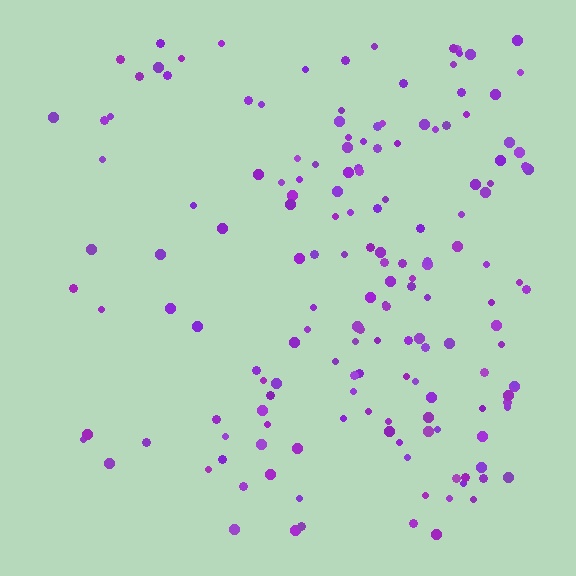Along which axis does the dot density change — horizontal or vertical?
Horizontal.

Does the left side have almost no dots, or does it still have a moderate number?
Still a moderate number, just noticeably fewer than the right.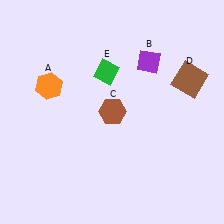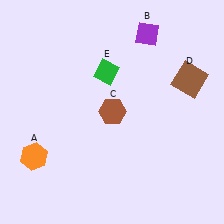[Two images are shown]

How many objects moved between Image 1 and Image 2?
2 objects moved between the two images.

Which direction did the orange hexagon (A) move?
The orange hexagon (A) moved down.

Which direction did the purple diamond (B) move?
The purple diamond (B) moved up.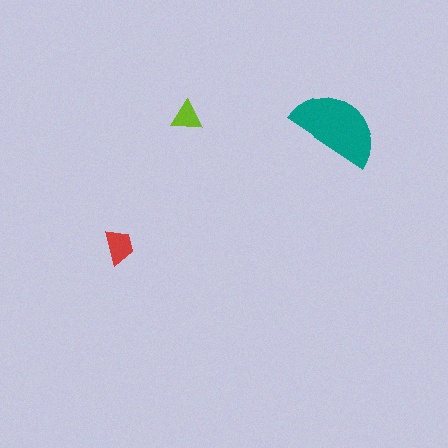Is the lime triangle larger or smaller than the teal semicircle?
Smaller.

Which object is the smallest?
The lime triangle.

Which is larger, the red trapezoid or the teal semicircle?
The teal semicircle.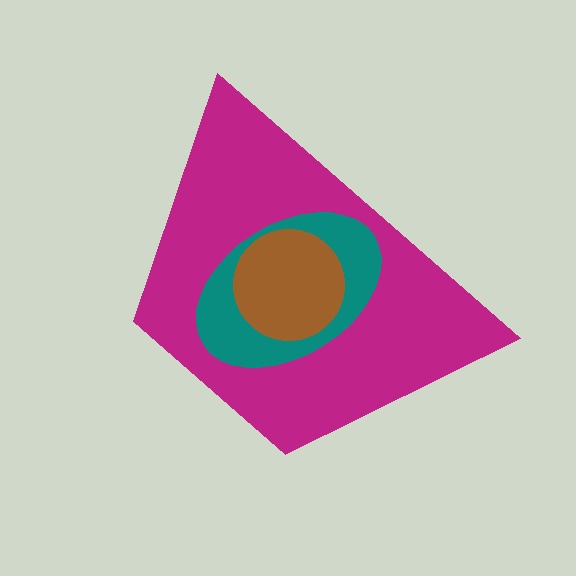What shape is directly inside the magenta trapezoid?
The teal ellipse.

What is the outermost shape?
The magenta trapezoid.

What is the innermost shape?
The brown circle.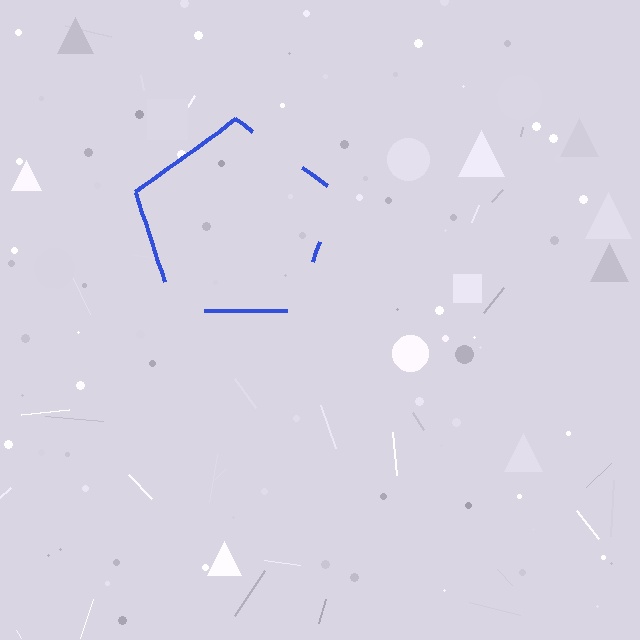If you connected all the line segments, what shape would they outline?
They would outline a pentagon.